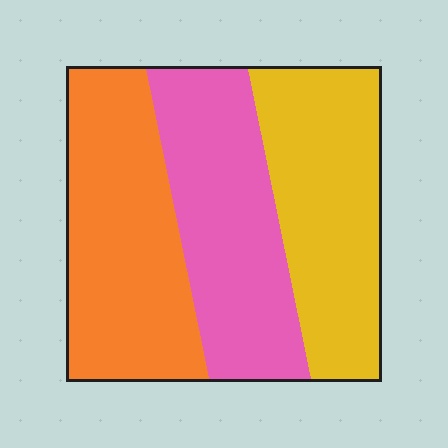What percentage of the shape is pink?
Pink takes up about one third (1/3) of the shape.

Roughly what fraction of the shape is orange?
Orange covers about 35% of the shape.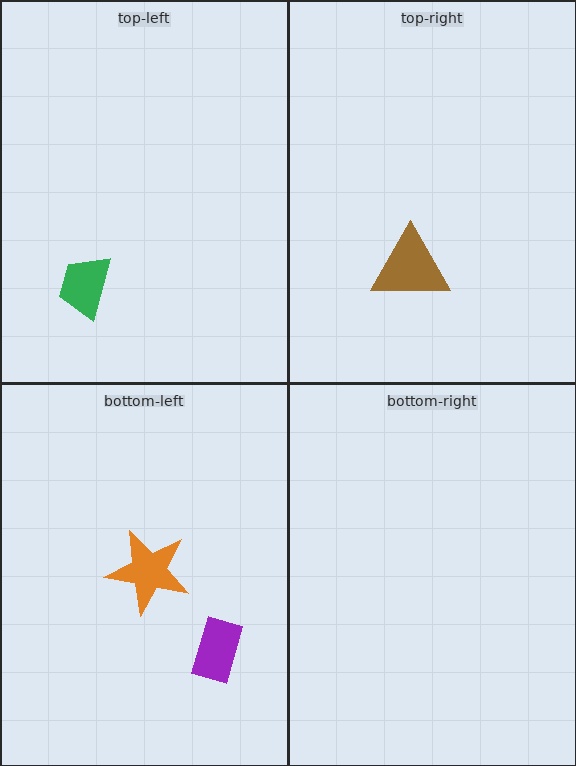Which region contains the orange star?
The bottom-left region.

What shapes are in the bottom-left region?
The purple rectangle, the orange star.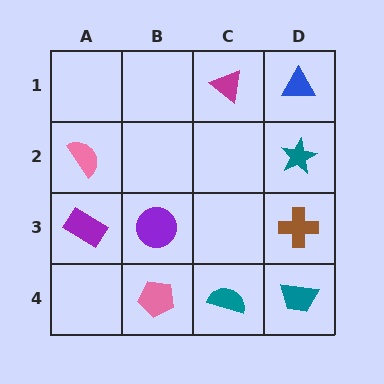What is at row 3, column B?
A purple circle.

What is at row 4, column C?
A teal semicircle.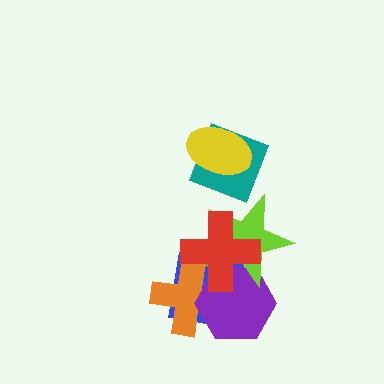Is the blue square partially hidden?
Yes, it is partially covered by another shape.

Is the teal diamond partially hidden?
Yes, it is partially covered by another shape.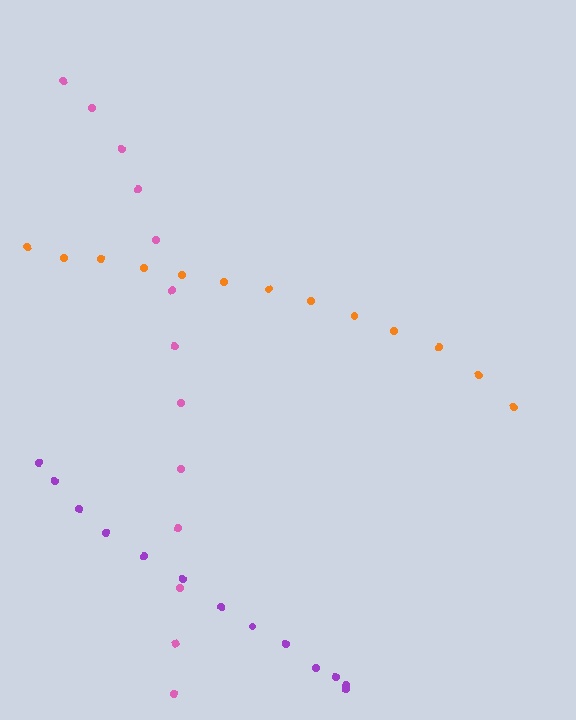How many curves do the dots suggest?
There are 3 distinct paths.